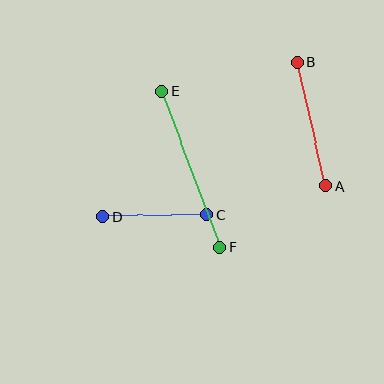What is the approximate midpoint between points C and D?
The midpoint is at approximately (154, 216) pixels.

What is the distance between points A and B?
The distance is approximately 127 pixels.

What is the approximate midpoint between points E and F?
The midpoint is at approximately (191, 169) pixels.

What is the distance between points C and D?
The distance is approximately 104 pixels.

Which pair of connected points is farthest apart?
Points E and F are farthest apart.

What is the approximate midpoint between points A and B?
The midpoint is at approximately (312, 124) pixels.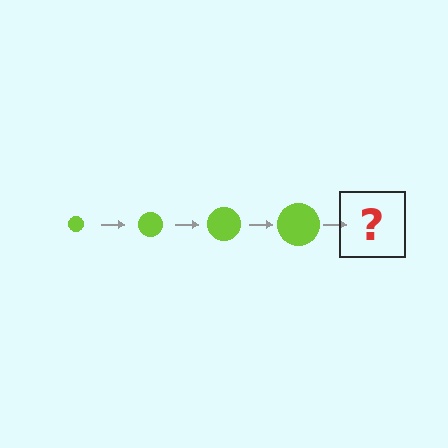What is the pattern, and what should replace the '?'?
The pattern is that the circle gets progressively larger each step. The '?' should be a lime circle, larger than the previous one.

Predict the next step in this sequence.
The next step is a lime circle, larger than the previous one.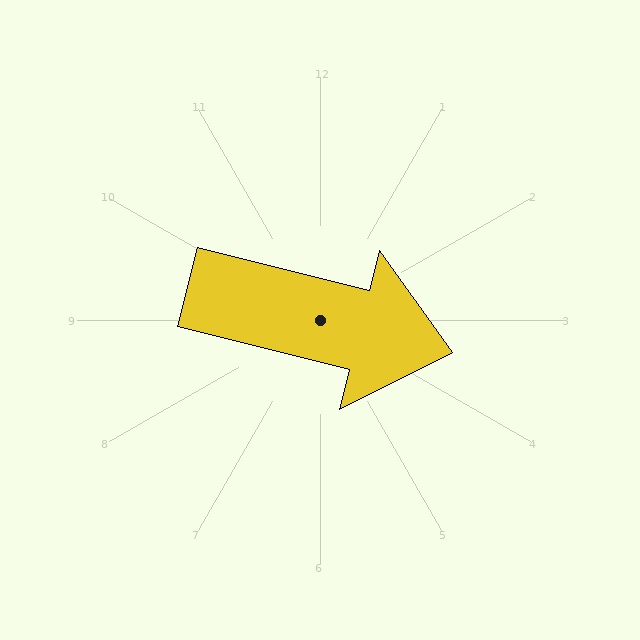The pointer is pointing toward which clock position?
Roughly 3 o'clock.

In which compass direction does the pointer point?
East.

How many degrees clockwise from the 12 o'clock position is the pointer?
Approximately 104 degrees.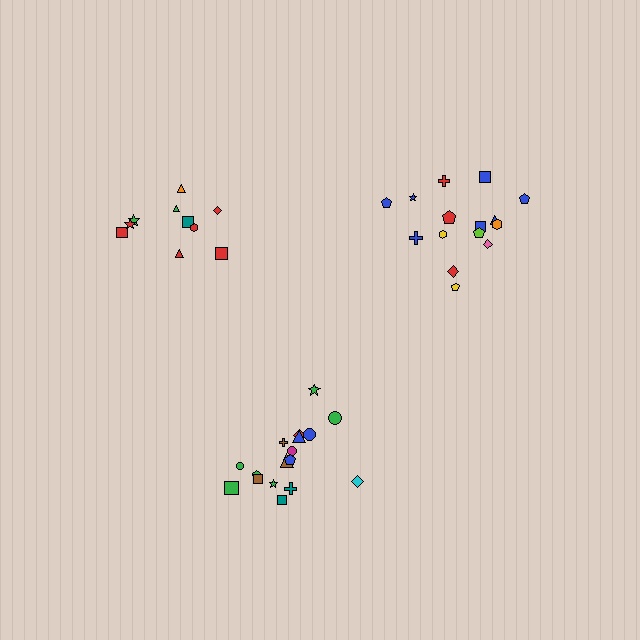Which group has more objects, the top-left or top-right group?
The top-right group.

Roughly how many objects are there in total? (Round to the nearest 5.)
Roughly 45 objects in total.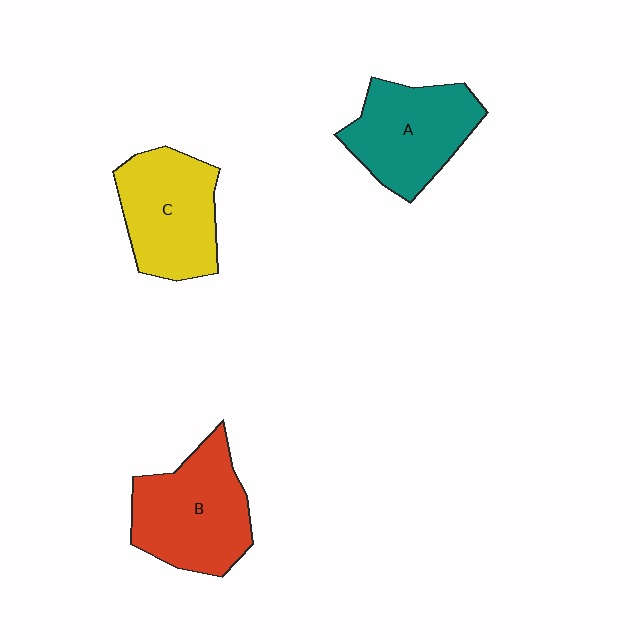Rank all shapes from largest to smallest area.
From largest to smallest: B (red), C (yellow), A (teal).